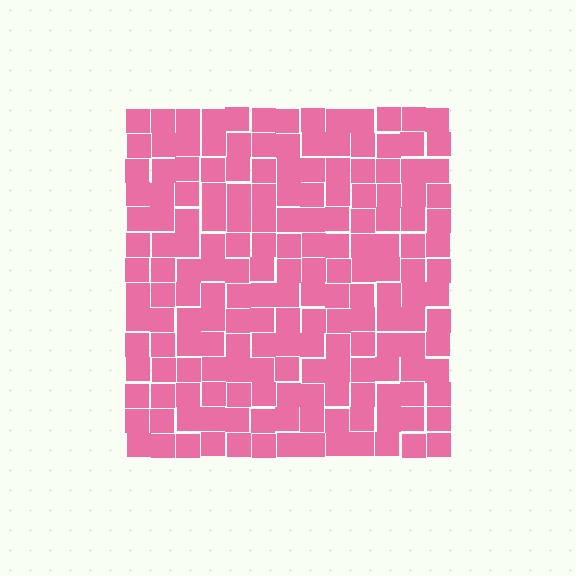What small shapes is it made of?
It is made of small squares.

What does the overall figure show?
The overall figure shows a square.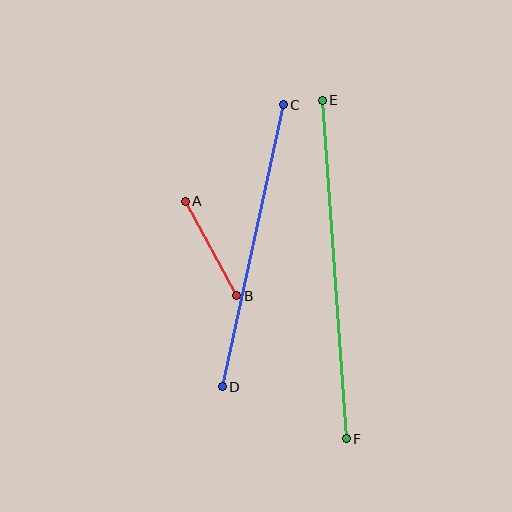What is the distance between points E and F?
The distance is approximately 339 pixels.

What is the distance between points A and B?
The distance is approximately 108 pixels.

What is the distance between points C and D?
The distance is approximately 289 pixels.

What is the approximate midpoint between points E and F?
The midpoint is at approximately (334, 269) pixels.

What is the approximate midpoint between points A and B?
The midpoint is at approximately (211, 248) pixels.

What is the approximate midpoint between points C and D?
The midpoint is at approximately (253, 246) pixels.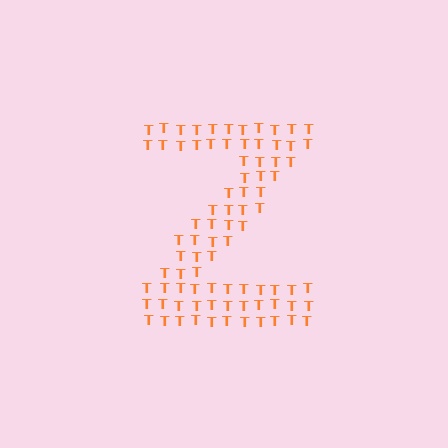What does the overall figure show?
The overall figure shows the letter Z.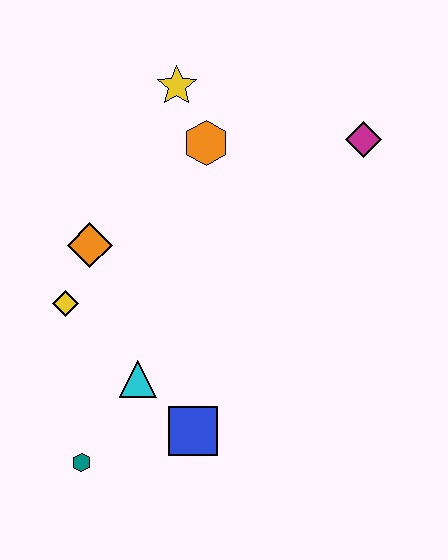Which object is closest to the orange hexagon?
The yellow star is closest to the orange hexagon.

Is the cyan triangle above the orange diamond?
No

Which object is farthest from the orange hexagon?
The teal hexagon is farthest from the orange hexagon.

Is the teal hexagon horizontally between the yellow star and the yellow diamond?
Yes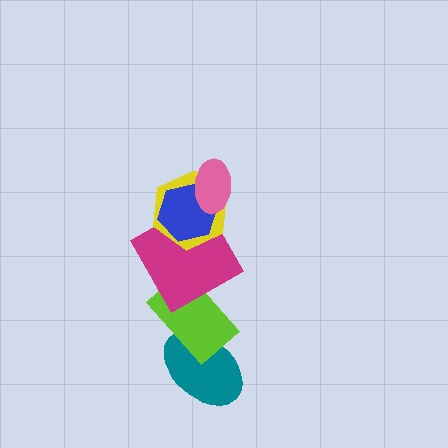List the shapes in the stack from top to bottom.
From top to bottom: the pink ellipse, the blue hexagon, the yellow hexagon, the magenta square, the lime rectangle, the teal ellipse.